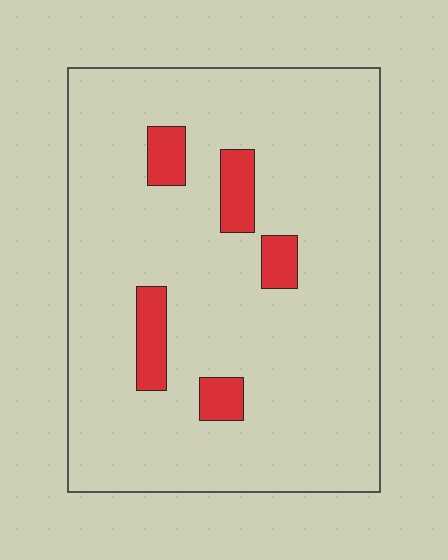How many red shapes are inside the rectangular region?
5.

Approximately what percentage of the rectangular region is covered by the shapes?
Approximately 10%.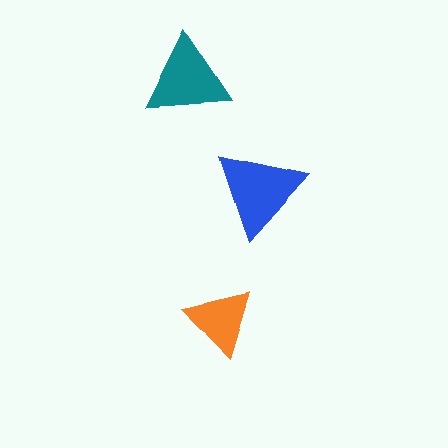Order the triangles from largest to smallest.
the blue one, the teal one, the orange one.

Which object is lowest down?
The orange triangle is bottommost.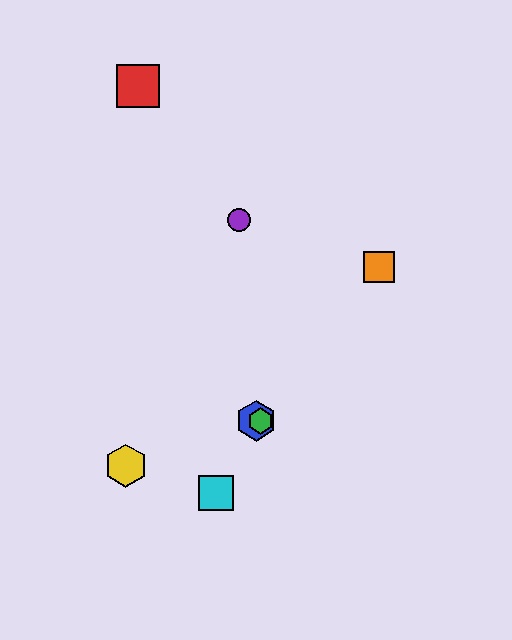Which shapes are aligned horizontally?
The blue hexagon, the green hexagon are aligned horizontally.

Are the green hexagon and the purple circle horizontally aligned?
No, the green hexagon is at y≈421 and the purple circle is at y≈220.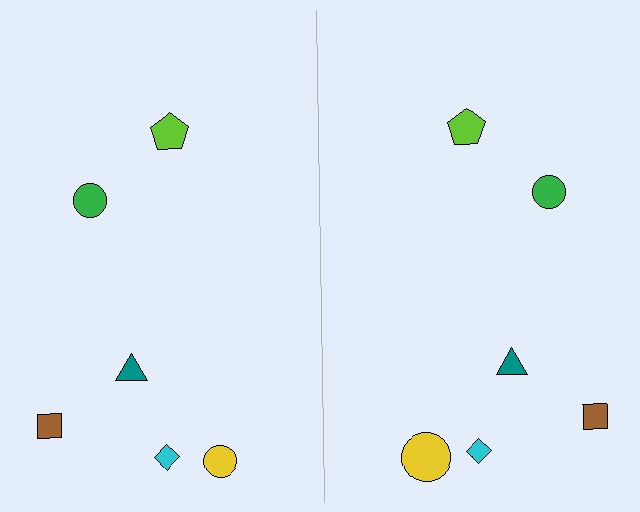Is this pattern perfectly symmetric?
No, the pattern is not perfectly symmetric. The yellow circle on the right side has a different size than its mirror counterpart.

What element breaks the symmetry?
The yellow circle on the right side has a different size than its mirror counterpart.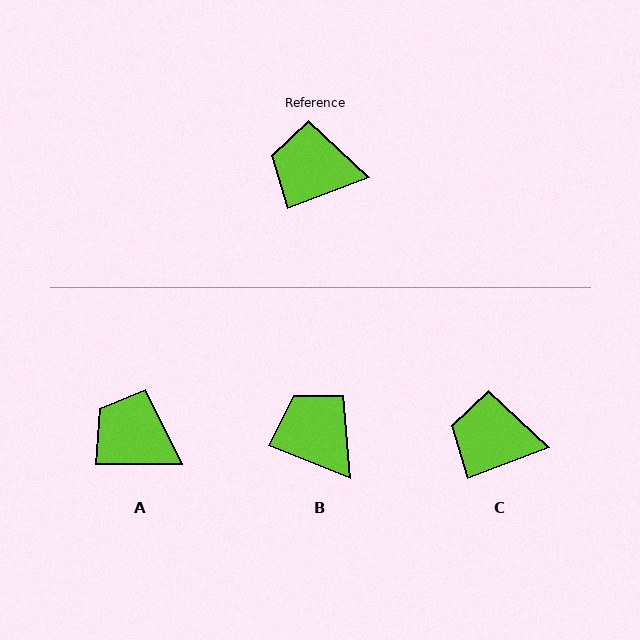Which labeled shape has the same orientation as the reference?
C.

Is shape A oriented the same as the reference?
No, it is off by about 21 degrees.